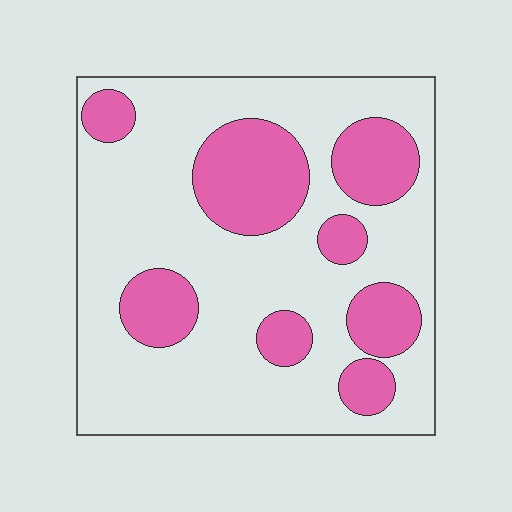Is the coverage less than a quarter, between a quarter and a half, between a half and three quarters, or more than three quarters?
Between a quarter and a half.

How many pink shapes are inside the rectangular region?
8.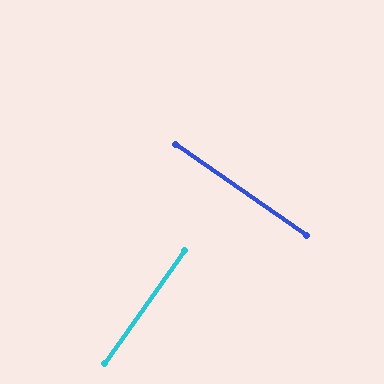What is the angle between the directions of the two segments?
Approximately 89 degrees.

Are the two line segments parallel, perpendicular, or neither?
Perpendicular — they meet at approximately 89°.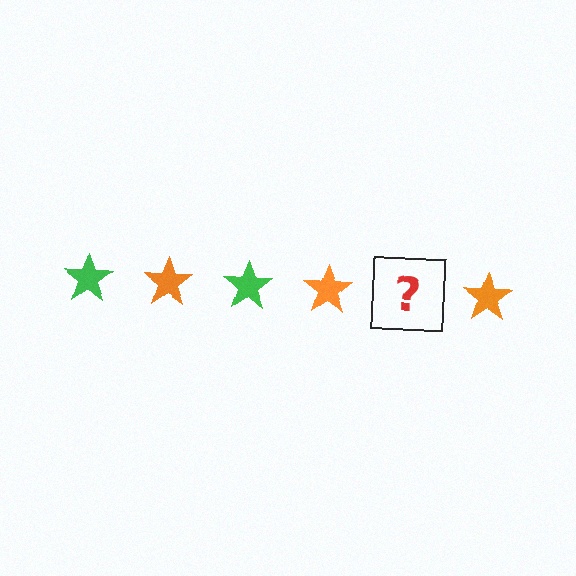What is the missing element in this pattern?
The missing element is a green star.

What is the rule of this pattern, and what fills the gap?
The rule is that the pattern cycles through green, orange stars. The gap should be filled with a green star.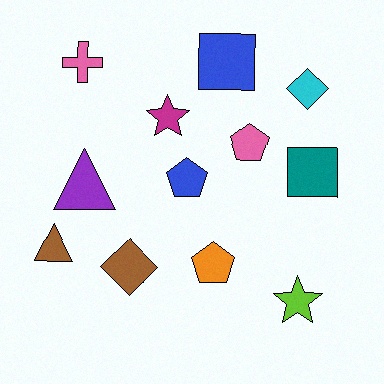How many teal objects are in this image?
There is 1 teal object.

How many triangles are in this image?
There are 2 triangles.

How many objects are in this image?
There are 12 objects.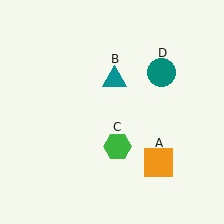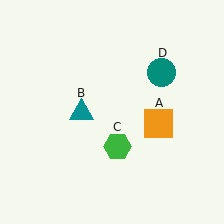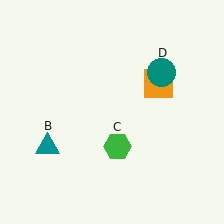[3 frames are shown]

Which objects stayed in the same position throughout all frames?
Green hexagon (object C) and teal circle (object D) remained stationary.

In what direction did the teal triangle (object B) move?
The teal triangle (object B) moved down and to the left.